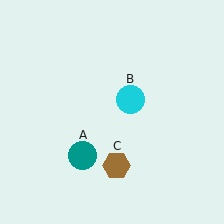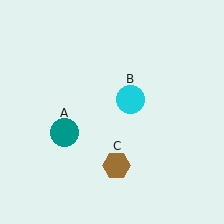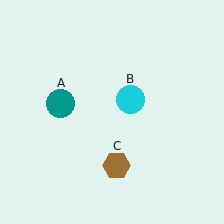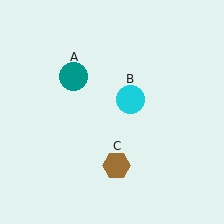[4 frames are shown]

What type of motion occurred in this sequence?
The teal circle (object A) rotated clockwise around the center of the scene.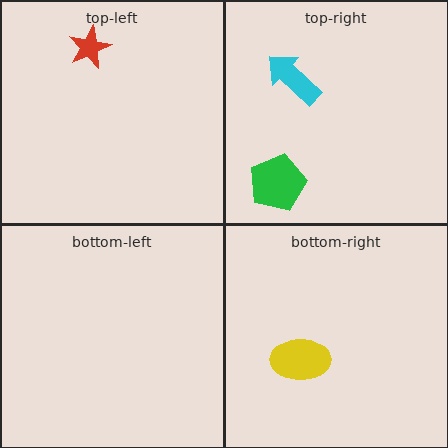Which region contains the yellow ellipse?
The bottom-right region.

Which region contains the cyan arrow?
The top-right region.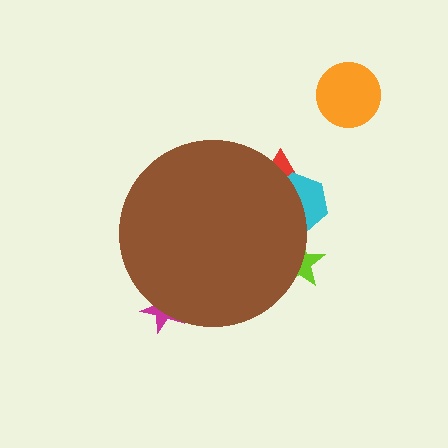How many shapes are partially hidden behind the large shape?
4 shapes are partially hidden.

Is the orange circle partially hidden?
No, the orange circle is fully visible.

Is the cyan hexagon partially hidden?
Yes, the cyan hexagon is partially hidden behind the brown circle.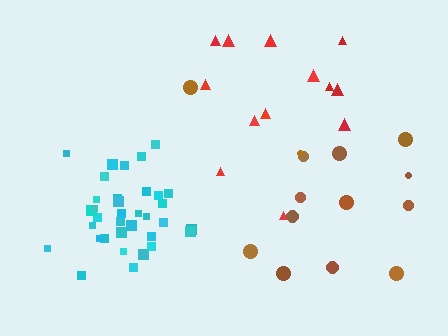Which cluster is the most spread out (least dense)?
Red.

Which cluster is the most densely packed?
Cyan.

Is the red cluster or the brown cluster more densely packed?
Brown.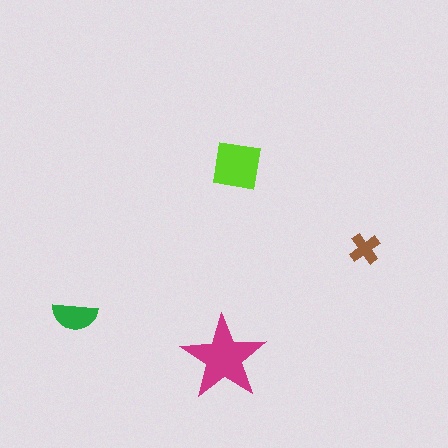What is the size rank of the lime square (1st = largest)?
2nd.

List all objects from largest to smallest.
The magenta star, the lime square, the green semicircle, the brown cross.